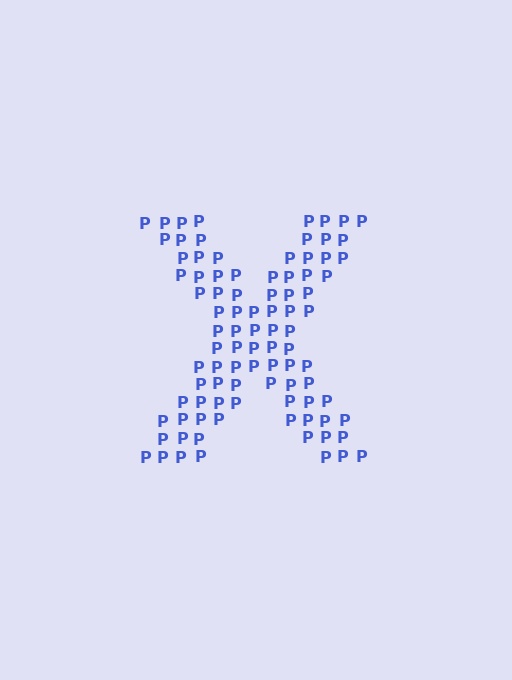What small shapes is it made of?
It is made of small letter P's.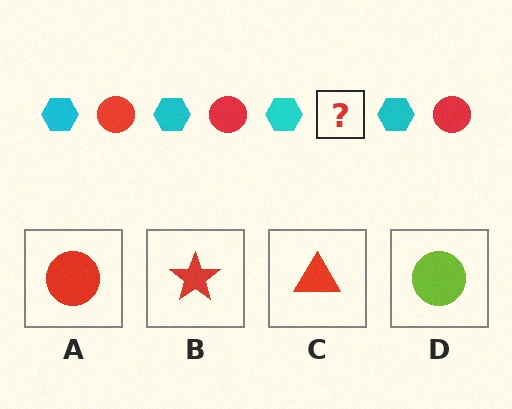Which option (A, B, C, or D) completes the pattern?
A.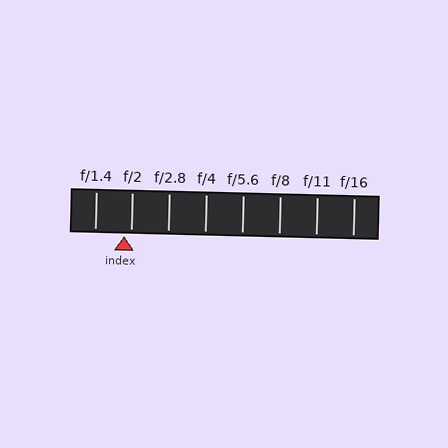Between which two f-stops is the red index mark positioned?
The index mark is between f/1.4 and f/2.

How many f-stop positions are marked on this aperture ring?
There are 8 f-stop positions marked.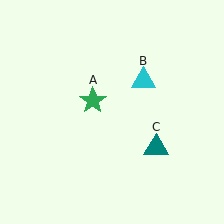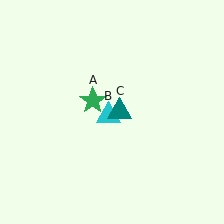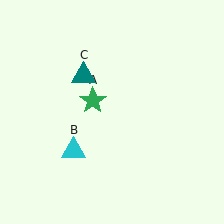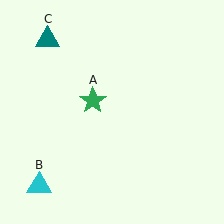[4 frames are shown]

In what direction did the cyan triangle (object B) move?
The cyan triangle (object B) moved down and to the left.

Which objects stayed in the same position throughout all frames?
Green star (object A) remained stationary.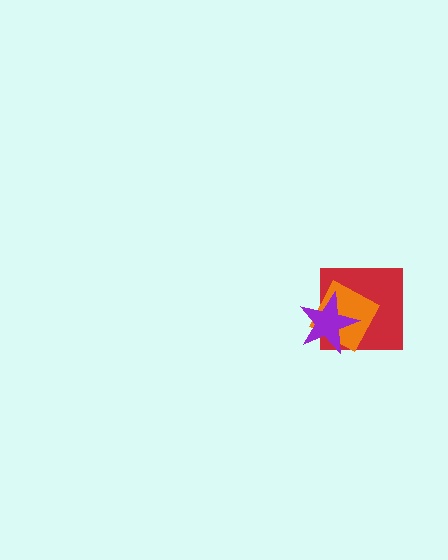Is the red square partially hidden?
Yes, it is partially covered by another shape.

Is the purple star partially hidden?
No, no other shape covers it.